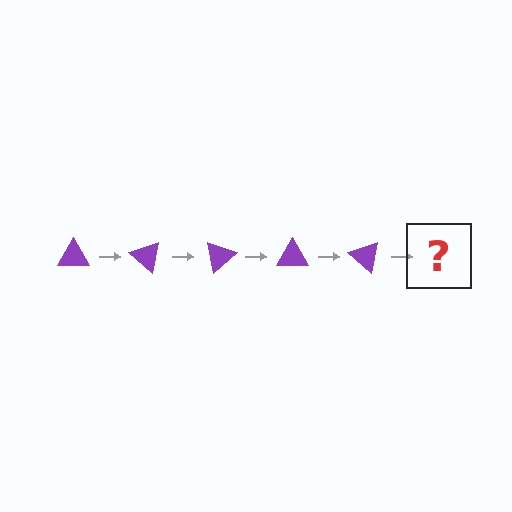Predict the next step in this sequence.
The next step is a purple triangle rotated 200 degrees.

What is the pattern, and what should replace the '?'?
The pattern is that the triangle rotates 40 degrees each step. The '?' should be a purple triangle rotated 200 degrees.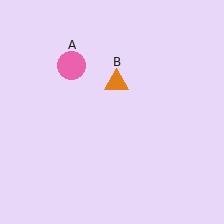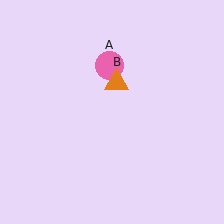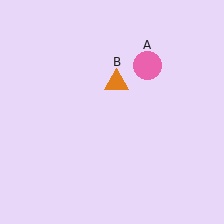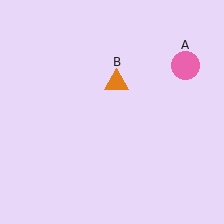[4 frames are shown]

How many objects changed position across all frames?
1 object changed position: pink circle (object A).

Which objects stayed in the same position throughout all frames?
Orange triangle (object B) remained stationary.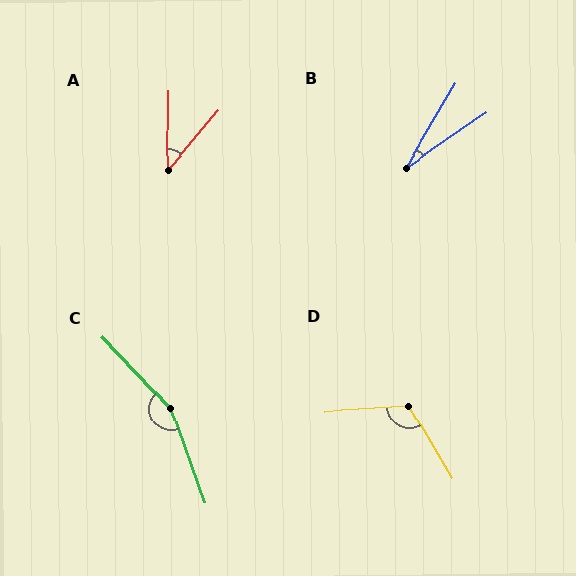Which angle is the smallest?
B, at approximately 25 degrees.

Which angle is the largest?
C, at approximately 156 degrees.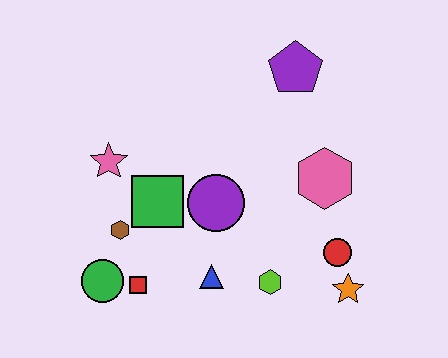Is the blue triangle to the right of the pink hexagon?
No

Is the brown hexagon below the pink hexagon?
Yes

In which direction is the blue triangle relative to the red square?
The blue triangle is to the right of the red square.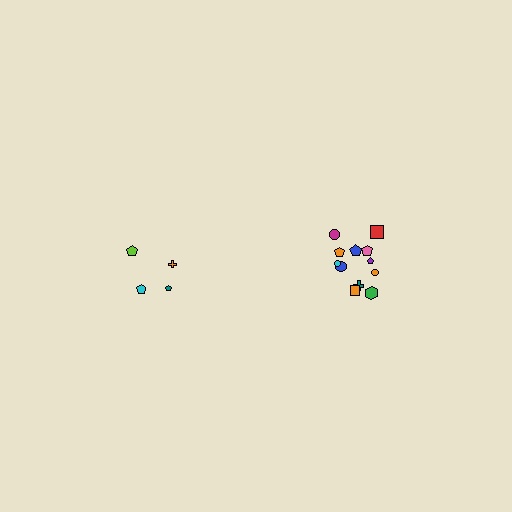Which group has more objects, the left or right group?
The right group.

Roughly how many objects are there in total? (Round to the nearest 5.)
Roughly 15 objects in total.